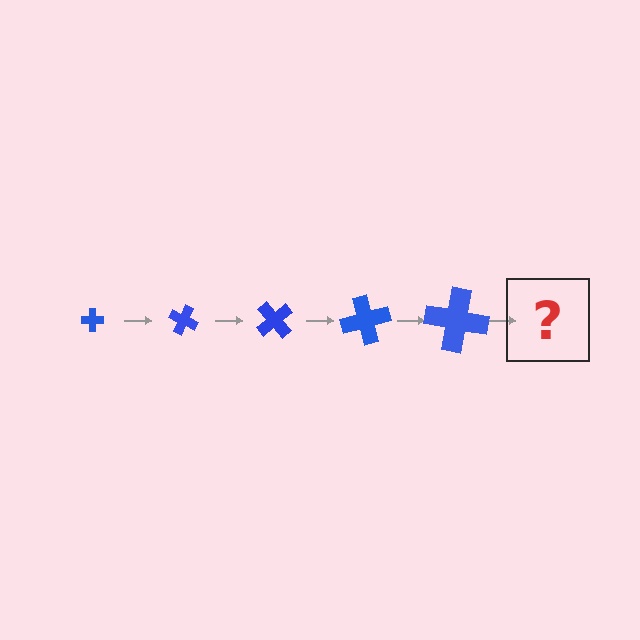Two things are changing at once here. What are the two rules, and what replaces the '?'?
The two rules are that the cross grows larger each step and it rotates 25 degrees each step. The '?' should be a cross, larger than the previous one and rotated 125 degrees from the start.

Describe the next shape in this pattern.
It should be a cross, larger than the previous one and rotated 125 degrees from the start.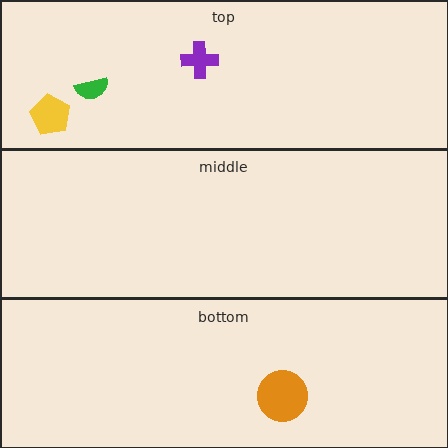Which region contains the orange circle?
The bottom region.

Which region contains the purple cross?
The top region.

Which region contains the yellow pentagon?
The top region.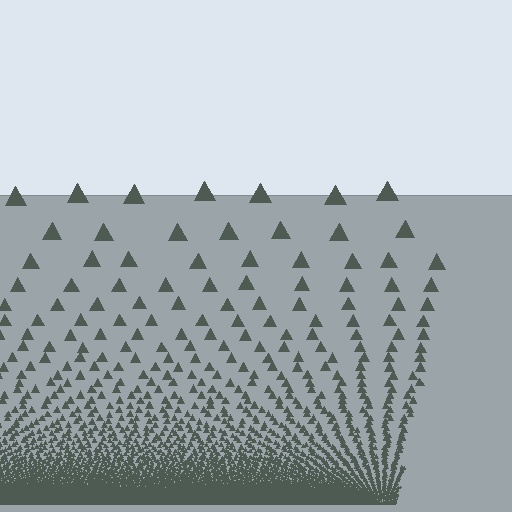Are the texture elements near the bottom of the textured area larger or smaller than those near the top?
Smaller. The gradient is inverted — elements near the bottom are smaller and denser.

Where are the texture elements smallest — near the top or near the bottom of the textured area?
Near the bottom.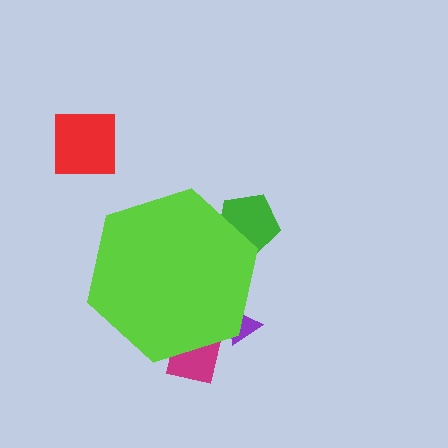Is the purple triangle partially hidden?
Yes, the purple triangle is partially hidden behind the lime hexagon.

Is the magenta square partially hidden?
Yes, the magenta square is partially hidden behind the lime hexagon.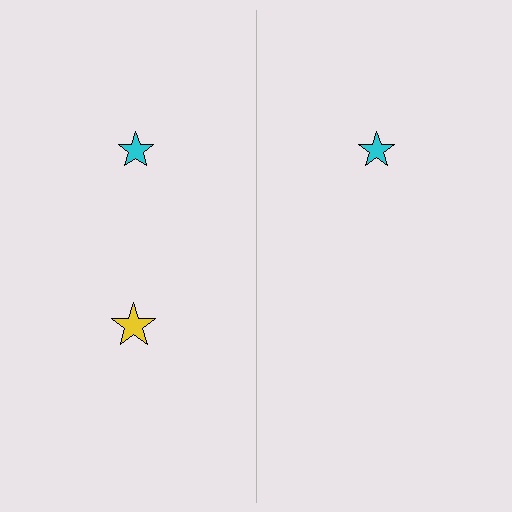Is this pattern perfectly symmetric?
No, the pattern is not perfectly symmetric. A yellow star is missing from the right side.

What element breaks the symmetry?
A yellow star is missing from the right side.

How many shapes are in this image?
There are 3 shapes in this image.